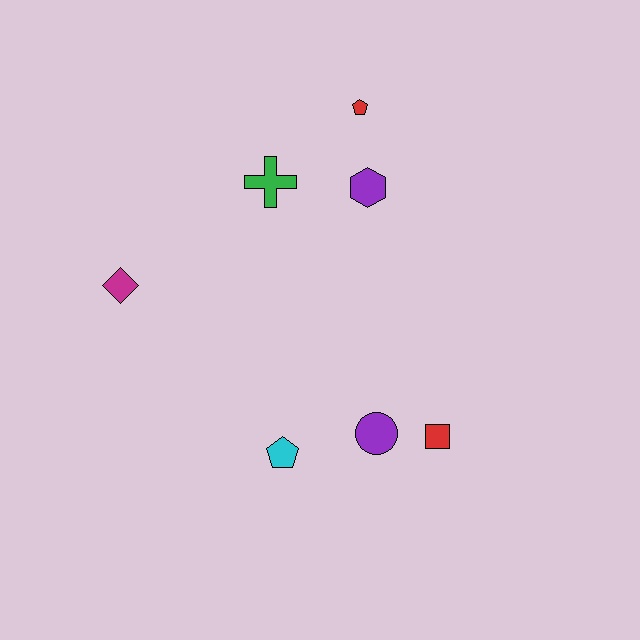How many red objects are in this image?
There are 2 red objects.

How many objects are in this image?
There are 7 objects.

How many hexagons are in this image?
There is 1 hexagon.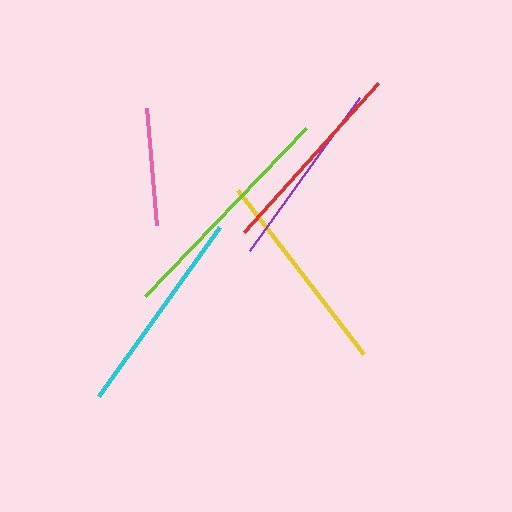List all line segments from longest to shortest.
From longest to shortest: lime, cyan, yellow, red, purple, pink.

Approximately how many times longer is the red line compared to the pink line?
The red line is approximately 1.7 times the length of the pink line.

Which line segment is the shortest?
The pink line is the shortest at approximately 117 pixels.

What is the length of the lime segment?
The lime segment is approximately 232 pixels long.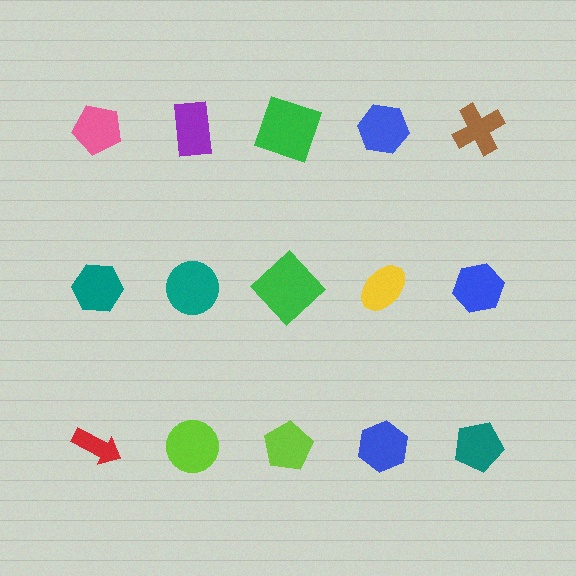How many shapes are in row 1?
5 shapes.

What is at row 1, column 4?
A blue hexagon.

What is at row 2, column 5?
A blue hexagon.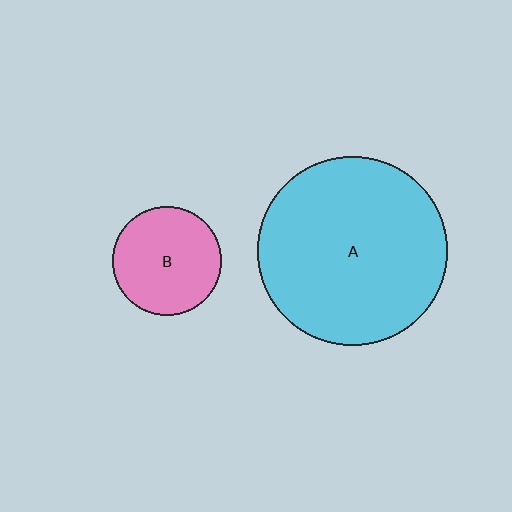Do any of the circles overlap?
No, none of the circles overlap.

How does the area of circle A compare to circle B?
Approximately 3.0 times.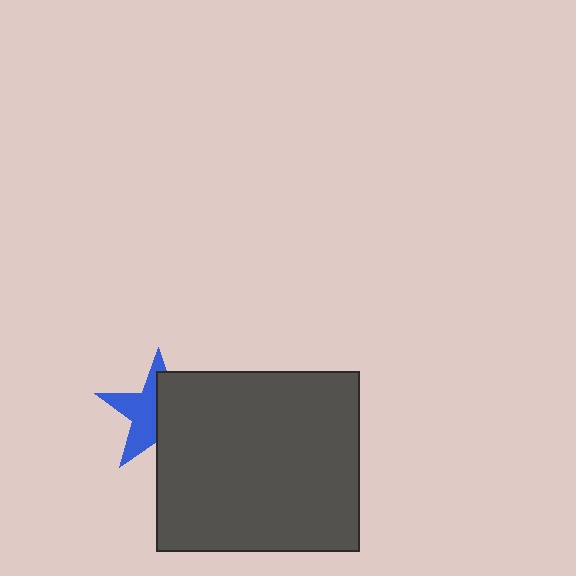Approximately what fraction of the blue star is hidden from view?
Roughly 51% of the blue star is hidden behind the dark gray rectangle.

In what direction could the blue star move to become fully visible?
The blue star could move left. That would shift it out from behind the dark gray rectangle entirely.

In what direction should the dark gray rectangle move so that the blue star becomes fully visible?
The dark gray rectangle should move right. That is the shortest direction to clear the overlap and leave the blue star fully visible.